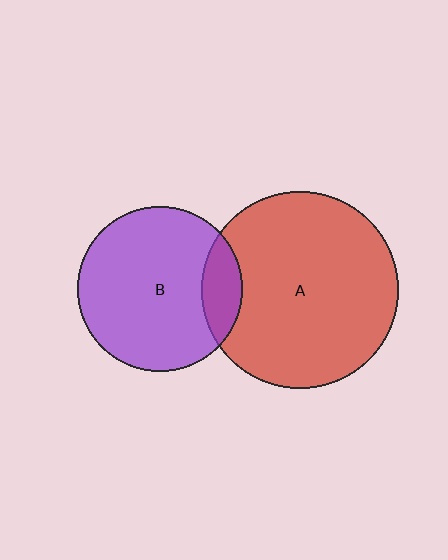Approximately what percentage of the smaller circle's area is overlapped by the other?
Approximately 15%.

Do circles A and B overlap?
Yes.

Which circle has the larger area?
Circle A (red).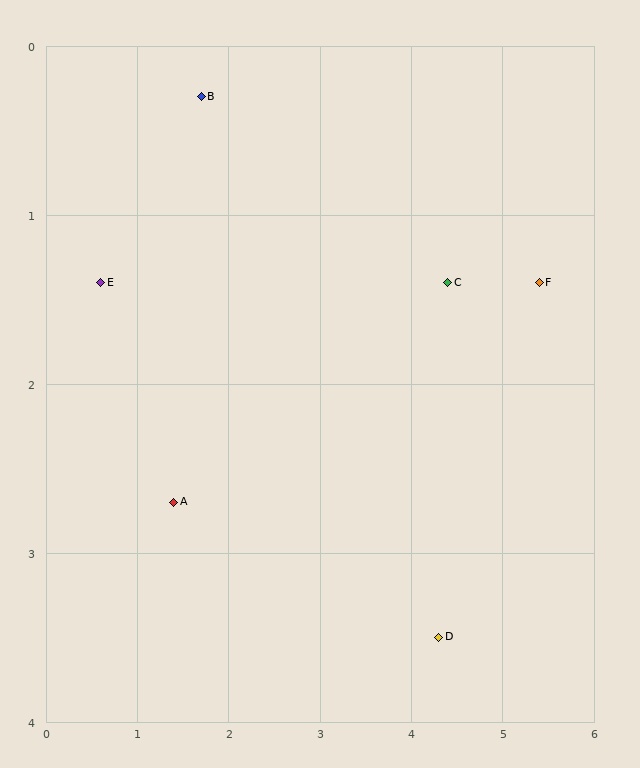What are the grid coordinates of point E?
Point E is at approximately (0.6, 1.4).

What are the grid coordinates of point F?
Point F is at approximately (5.4, 1.4).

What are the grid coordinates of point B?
Point B is at approximately (1.7, 0.3).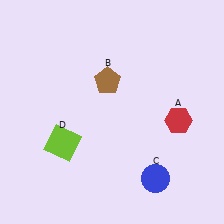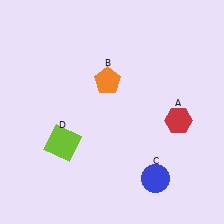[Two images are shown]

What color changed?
The pentagon (B) changed from brown in Image 1 to orange in Image 2.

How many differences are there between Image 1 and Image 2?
There is 1 difference between the two images.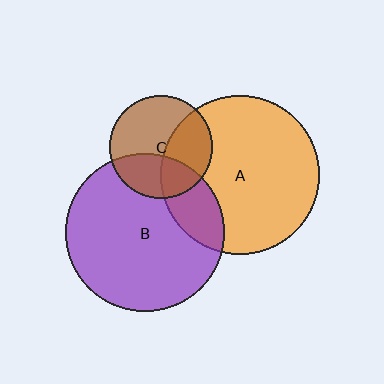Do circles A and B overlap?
Yes.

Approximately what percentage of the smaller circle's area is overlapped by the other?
Approximately 20%.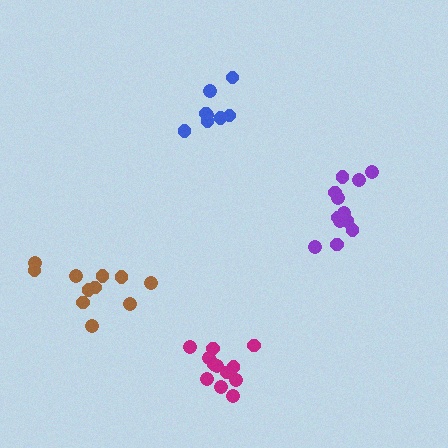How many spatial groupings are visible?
There are 4 spatial groupings.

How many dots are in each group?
Group 1: 12 dots, Group 2: 12 dots, Group 3: 11 dots, Group 4: 8 dots (43 total).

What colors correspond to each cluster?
The clusters are colored: purple, magenta, brown, blue.